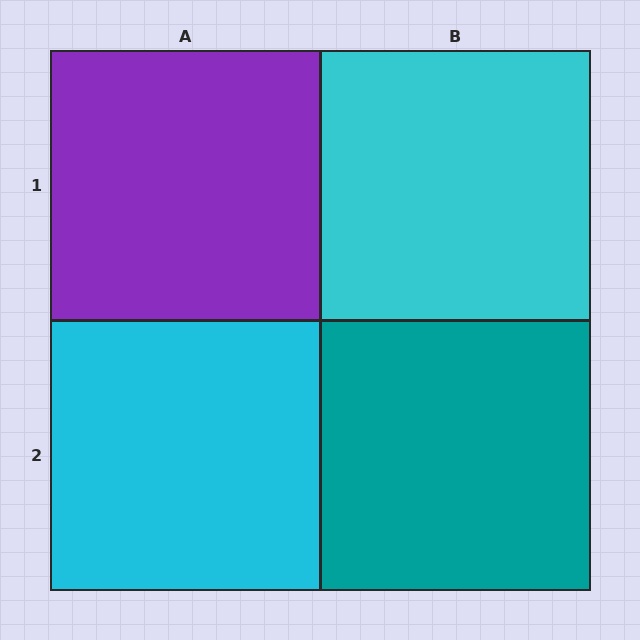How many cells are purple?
1 cell is purple.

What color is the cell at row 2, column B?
Teal.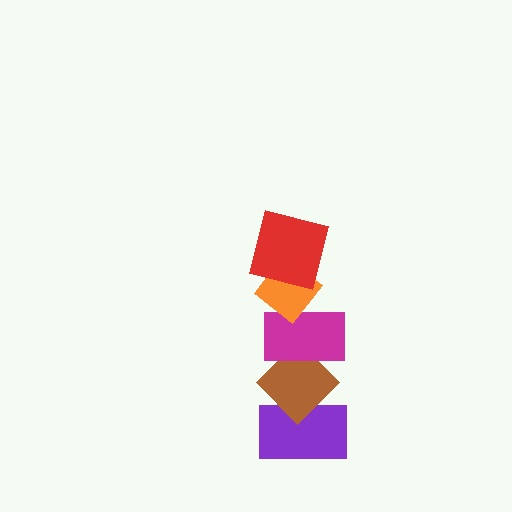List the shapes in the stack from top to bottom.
From top to bottom: the red square, the orange diamond, the magenta rectangle, the brown diamond, the purple rectangle.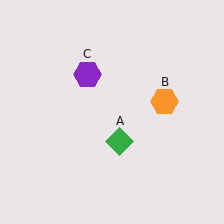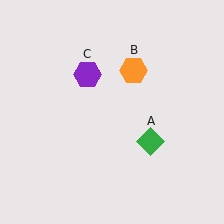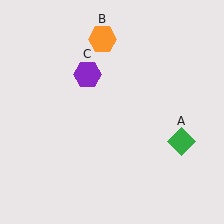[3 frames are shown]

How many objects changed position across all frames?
2 objects changed position: green diamond (object A), orange hexagon (object B).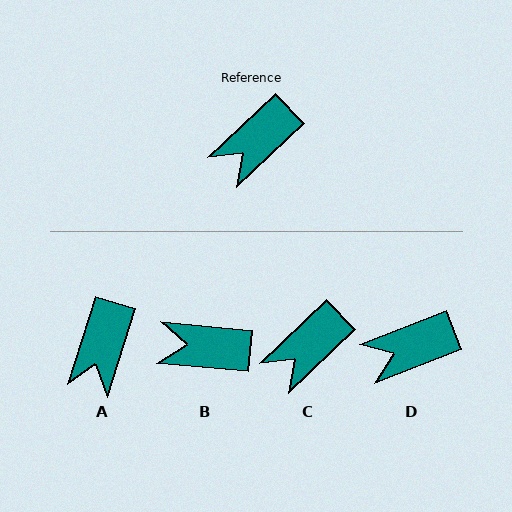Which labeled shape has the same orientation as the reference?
C.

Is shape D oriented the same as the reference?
No, it is off by about 22 degrees.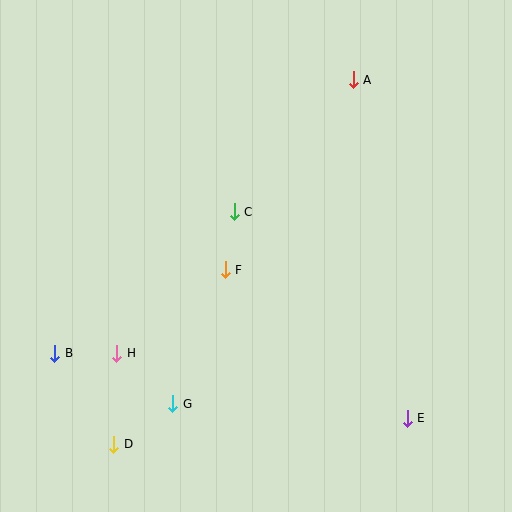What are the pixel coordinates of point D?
Point D is at (114, 444).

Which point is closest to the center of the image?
Point F at (225, 270) is closest to the center.